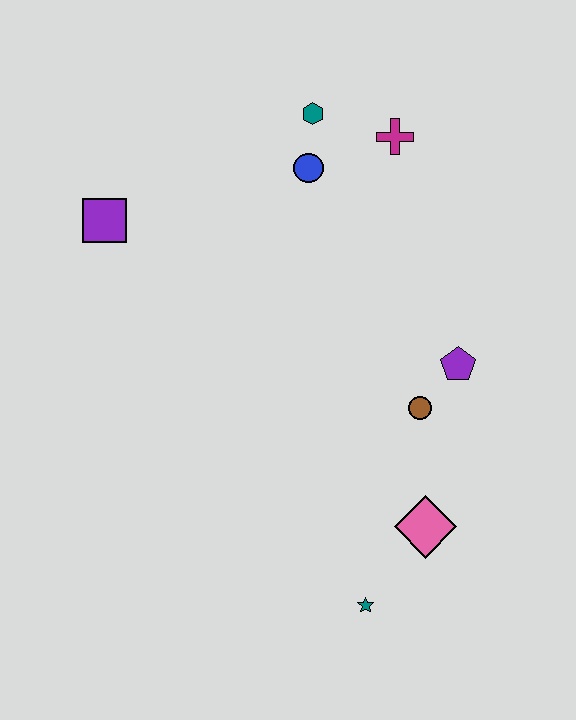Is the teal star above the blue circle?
No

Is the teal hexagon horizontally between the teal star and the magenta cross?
No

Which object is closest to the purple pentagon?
The brown circle is closest to the purple pentagon.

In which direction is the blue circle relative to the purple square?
The blue circle is to the right of the purple square.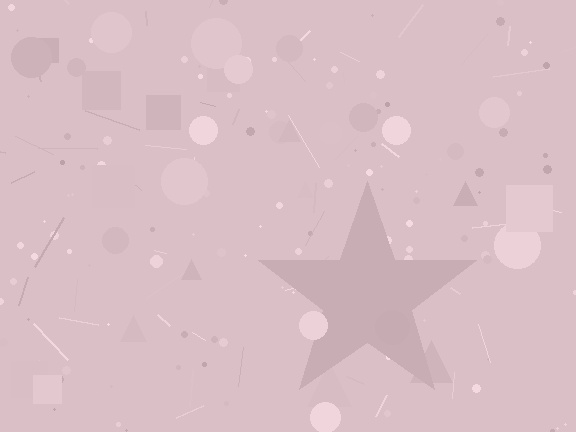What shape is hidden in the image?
A star is hidden in the image.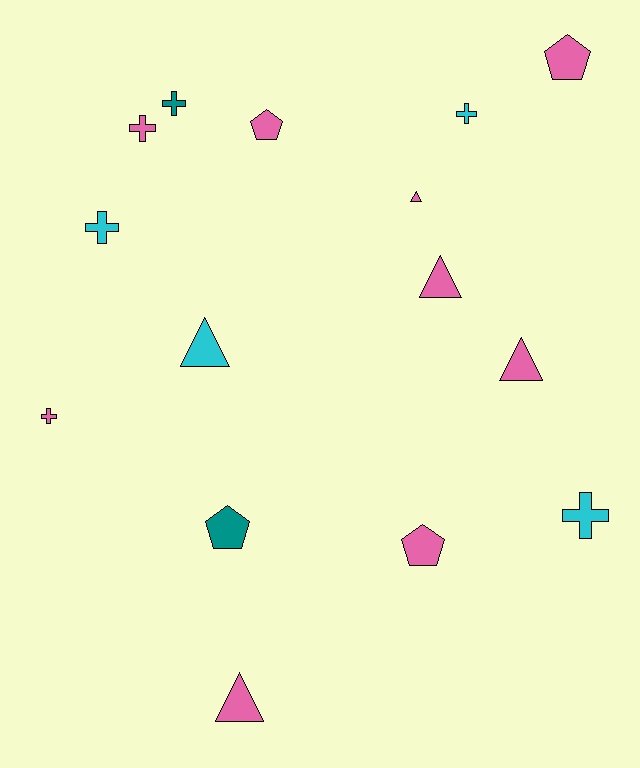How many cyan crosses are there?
There are 3 cyan crosses.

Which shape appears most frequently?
Cross, with 6 objects.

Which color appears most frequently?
Pink, with 9 objects.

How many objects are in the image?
There are 15 objects.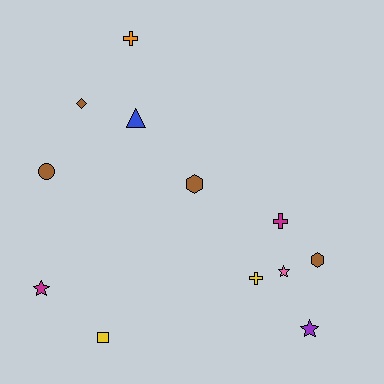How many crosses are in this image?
There are 3 crosses.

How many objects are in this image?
There are 12 objects.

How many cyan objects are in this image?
There are no cyan objects.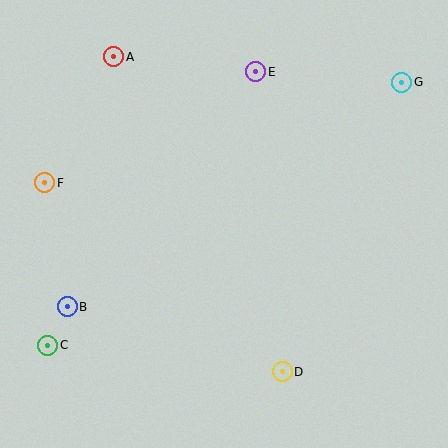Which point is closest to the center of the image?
Point E at (256, 72) is closest to the center.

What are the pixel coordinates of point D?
Point D is at (282, 372).